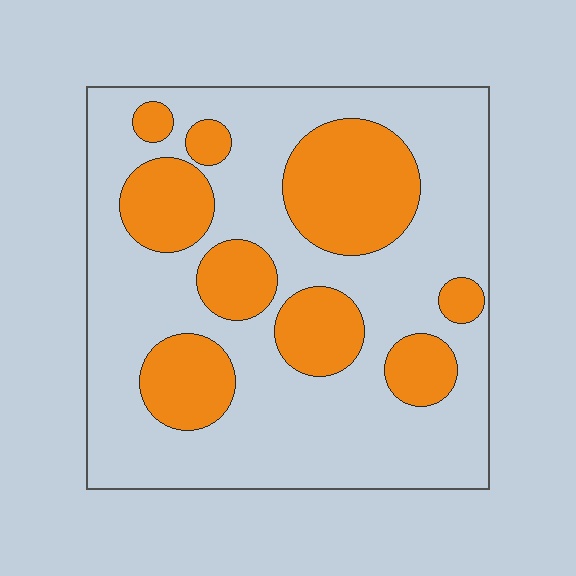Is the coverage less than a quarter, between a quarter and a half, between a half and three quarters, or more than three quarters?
Between a quarter and a half.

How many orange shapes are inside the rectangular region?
9.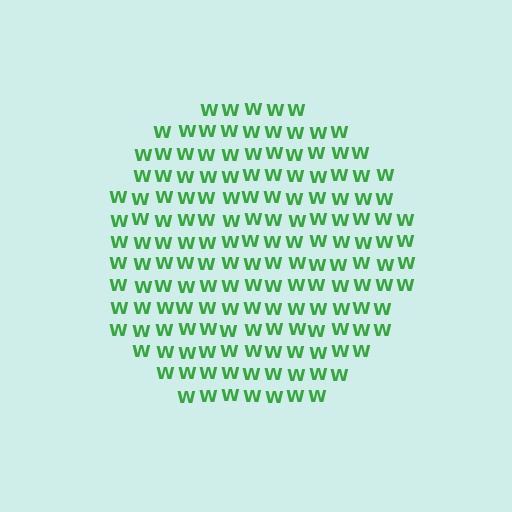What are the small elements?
The small elements are letter W's.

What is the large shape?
The large shape is a circle.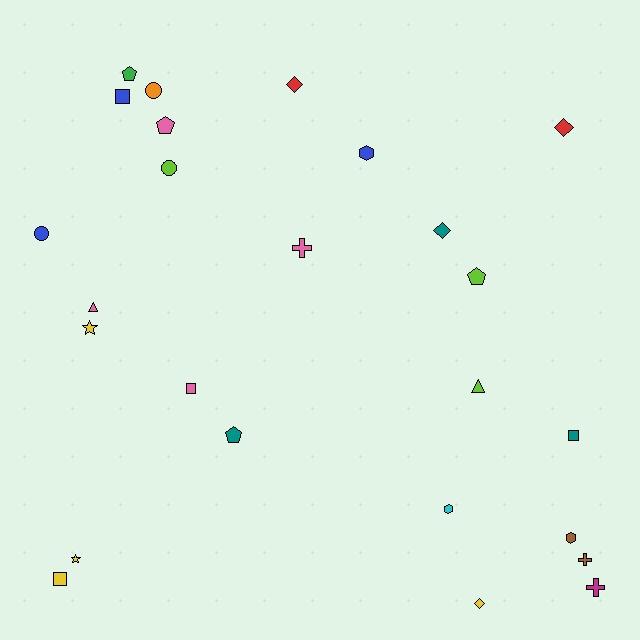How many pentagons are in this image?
There are 4 pentagons.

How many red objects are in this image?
There are 2 red objects.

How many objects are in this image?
There are 25 objects.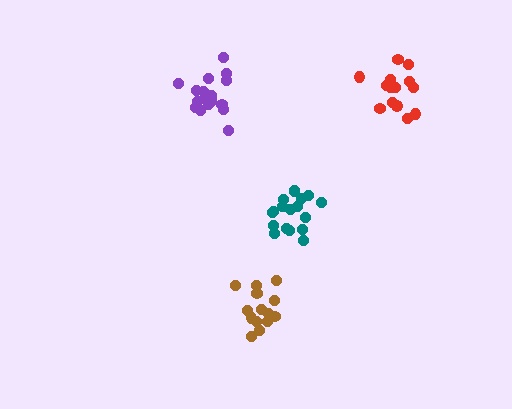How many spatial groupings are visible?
There are 4 spatial groupings.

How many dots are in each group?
Group 1: 14 dots, Group 2: 14 dots, Group 3: 18 dots, Group 4: 19 dots (65 total).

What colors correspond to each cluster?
The clusters are colored: red, brown, teal, purple.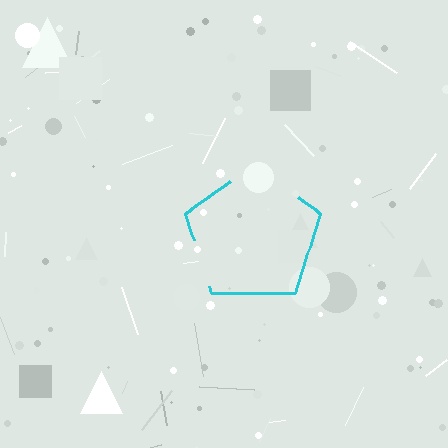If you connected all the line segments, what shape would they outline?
They would outline a pentagon.